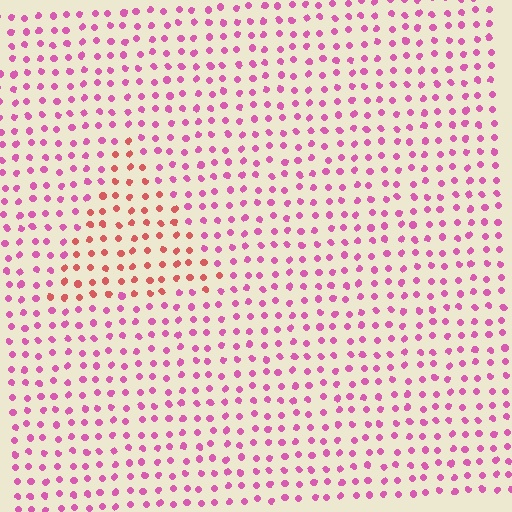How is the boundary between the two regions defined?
The boundary is defined purely by a slight shift in hue (about 40 degrees). Spacing, size, and orientation are identical on both sides.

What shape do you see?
I see a triangle.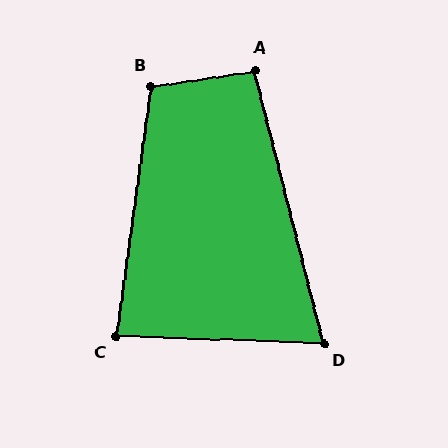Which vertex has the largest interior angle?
B, at approximately 106 degrees.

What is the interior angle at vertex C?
Approximately 84 degrees (acute).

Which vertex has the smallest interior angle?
D, at approximately 74 degrees.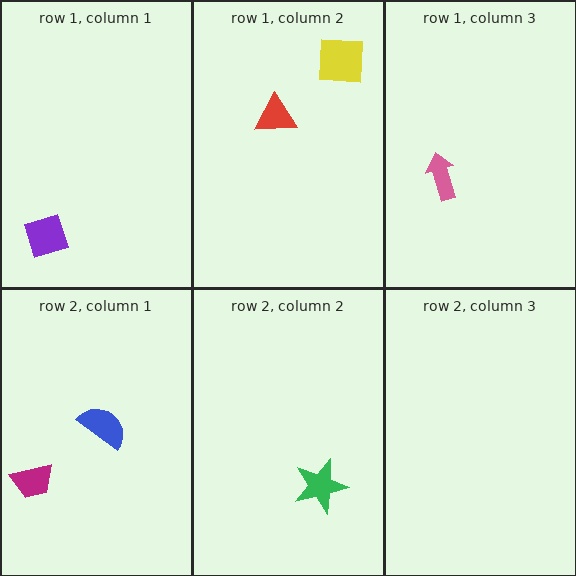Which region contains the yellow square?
The row 1, column 2 region.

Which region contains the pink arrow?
The row 1, column 3 region.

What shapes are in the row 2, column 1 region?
The magenta trapezoid, the blue semicircle.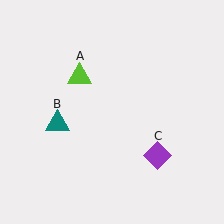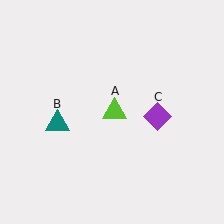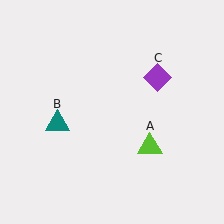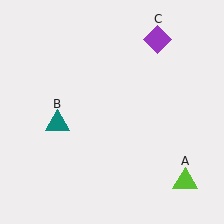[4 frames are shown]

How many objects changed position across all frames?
2 objects changed position: lime triangle (object A), purple diamond (object C).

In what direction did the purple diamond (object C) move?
The purple diamond (object C) moved up.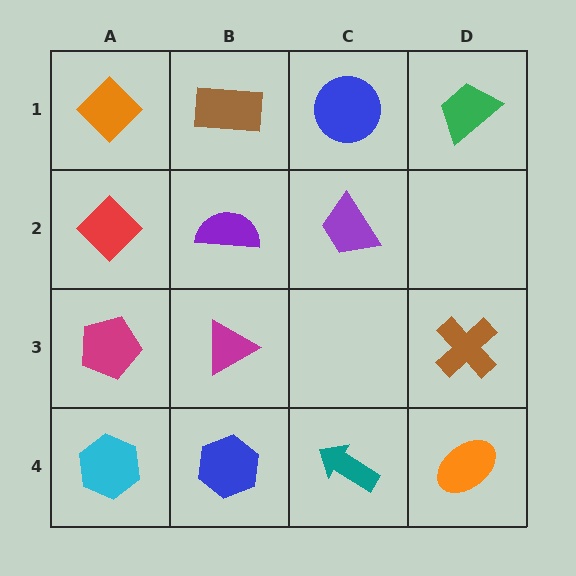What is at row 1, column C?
A blue circle.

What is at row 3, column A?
A magenta pentagon.